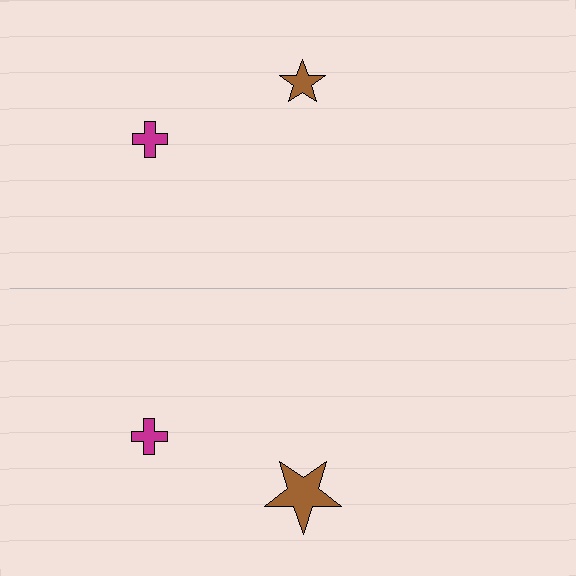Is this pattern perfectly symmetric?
No, the pattern is not perfectly symmetric. The brown star on the bottom side has a different size than its mirror counterpart.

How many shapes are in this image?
There are 4 shapes in this image.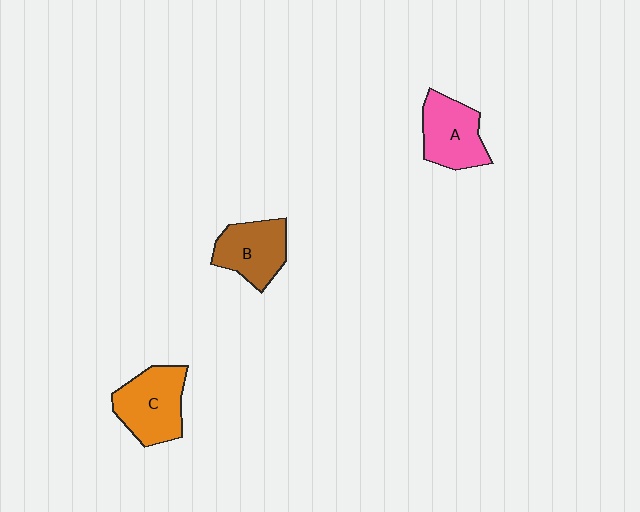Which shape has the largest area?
Shape C (orange).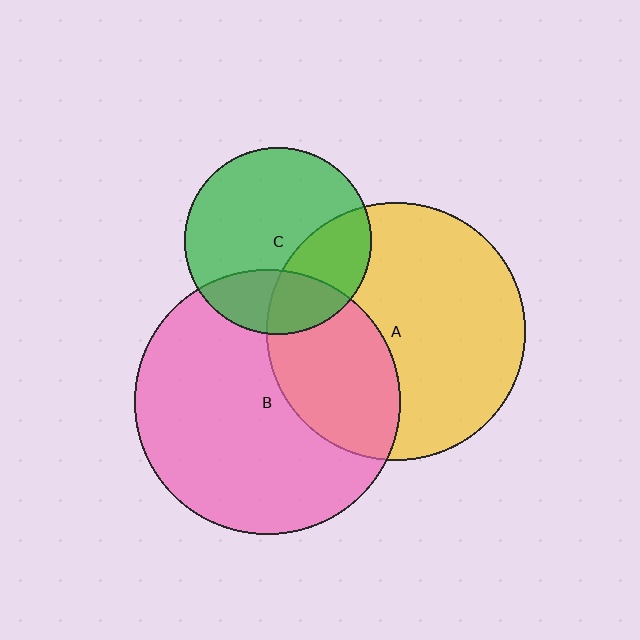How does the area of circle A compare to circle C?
Approximately 1.9 times.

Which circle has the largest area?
Circle B (pink).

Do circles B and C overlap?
Yes.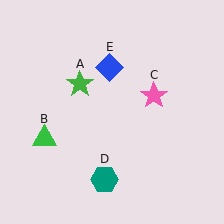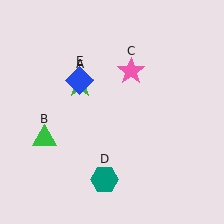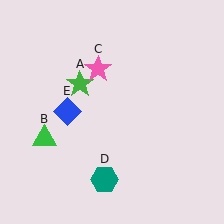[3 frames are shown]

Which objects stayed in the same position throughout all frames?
Green star (object A) and green triangle (object B) and teal hexagon (object D) remained stationary.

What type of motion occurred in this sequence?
The pink star (object C), blue diamond (object E) rotated counterclockwise around the center of the scene.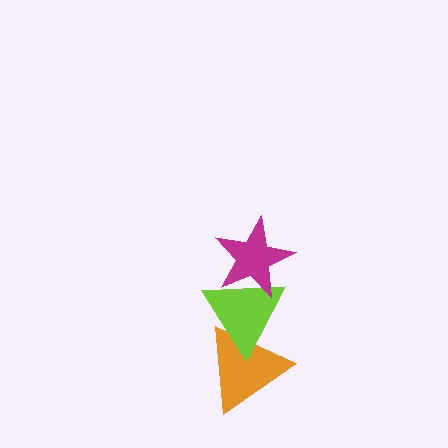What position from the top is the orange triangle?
The orange triangle is 3rd from the top.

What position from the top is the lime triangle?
The lime triangle is 2nd from the top.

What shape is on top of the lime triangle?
The magenta star is on top of the lime triangle.